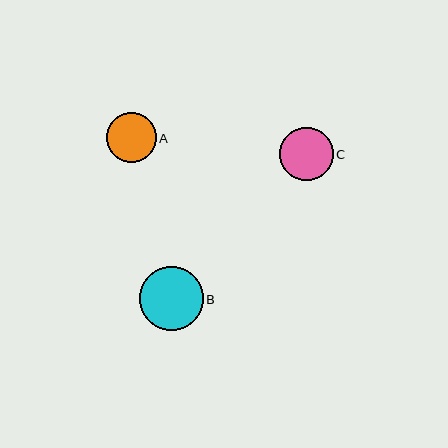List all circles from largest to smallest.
From largest to smallest: B, C, A.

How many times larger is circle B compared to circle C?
Circle B is approximately 1.2 times the size of circle C.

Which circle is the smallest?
Circle A is the smallest with a size of approximately 49 pixels.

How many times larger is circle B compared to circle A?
Circle B is approximately 1.3 times the size of circle A.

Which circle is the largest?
Circle B is the largest with a size of approximately 64 pixels.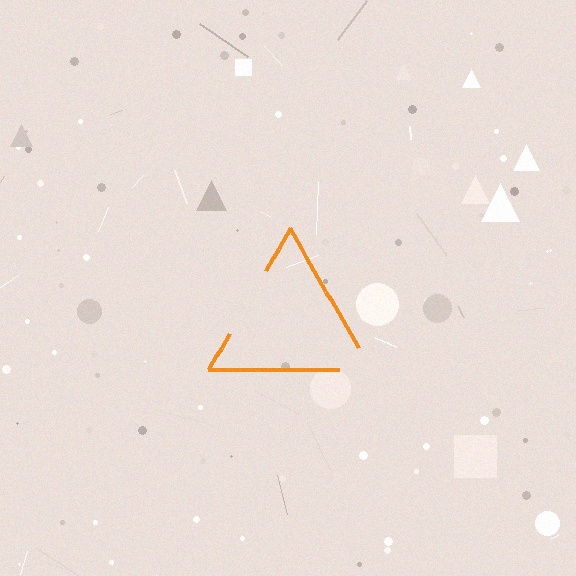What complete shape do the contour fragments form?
The contour fragments form a triangle.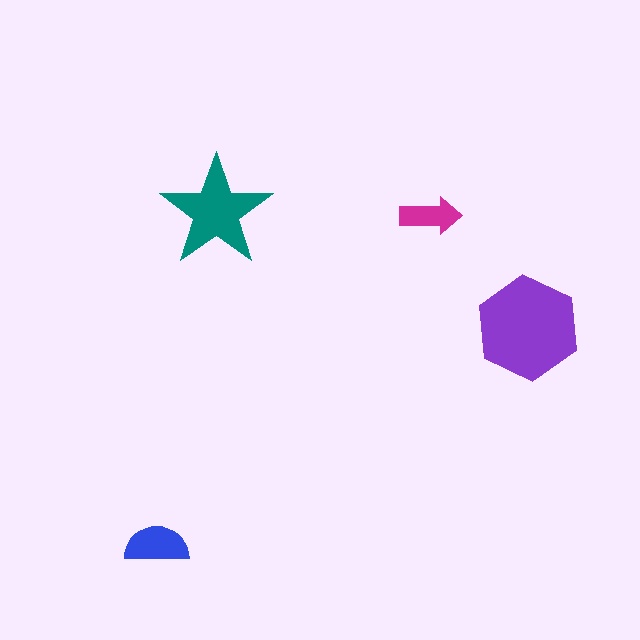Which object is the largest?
The purple hexagon.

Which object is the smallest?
The magenta arrow.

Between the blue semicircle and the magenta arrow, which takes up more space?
The blue semicircle.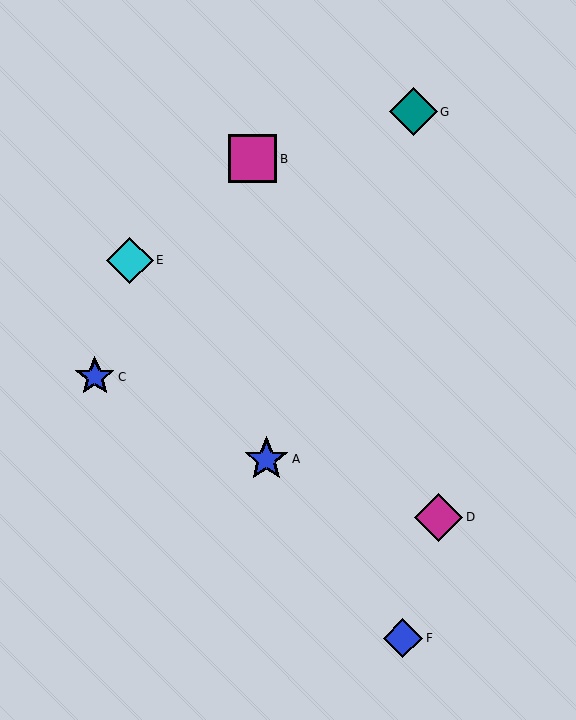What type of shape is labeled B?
Shape B is a magenta square.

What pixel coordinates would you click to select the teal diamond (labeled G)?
Click at (413, 112) to select the teal diamond G.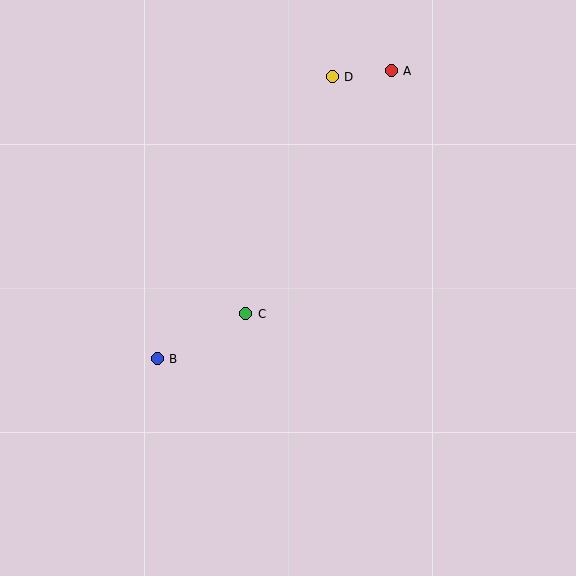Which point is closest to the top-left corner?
Point D is closest to the top-left corner.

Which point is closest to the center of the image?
Point C at (246, 314) is closest to the center.